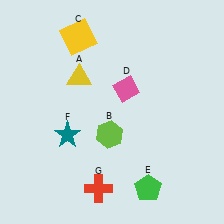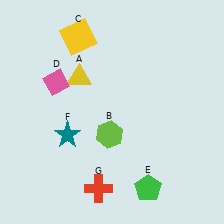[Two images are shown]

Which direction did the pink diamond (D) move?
The pink diamond (D) moved left.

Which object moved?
The pink diamond (D) moved left.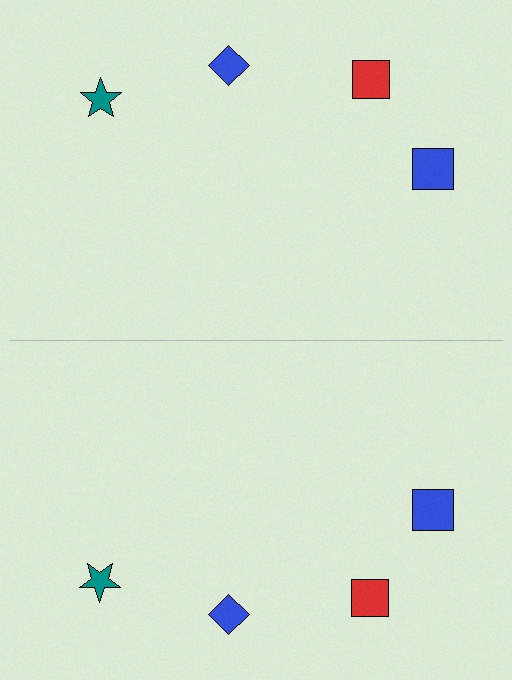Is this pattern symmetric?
Yes, this pattern has bilateral (reflection) symmetry.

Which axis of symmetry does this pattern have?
The pattern has a horizontal axis of symmetry running through the center of the image.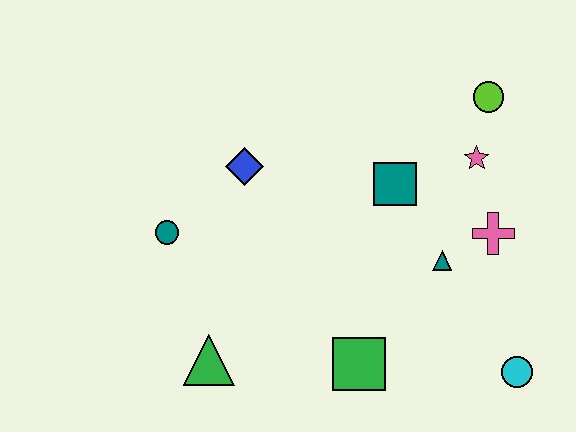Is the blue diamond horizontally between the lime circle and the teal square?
No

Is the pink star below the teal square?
No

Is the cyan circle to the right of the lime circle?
Yes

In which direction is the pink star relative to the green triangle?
The pink star is to the right of the green triangle.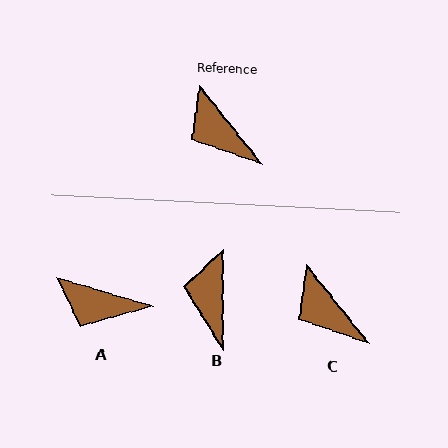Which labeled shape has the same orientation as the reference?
C.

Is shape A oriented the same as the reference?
No, it is off by about 34 degrees.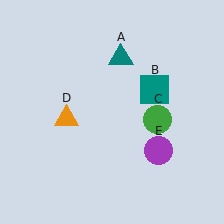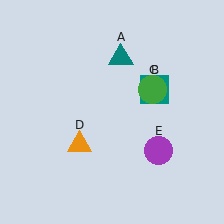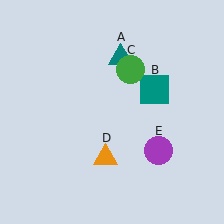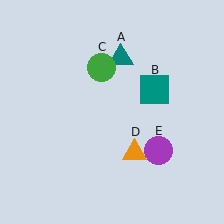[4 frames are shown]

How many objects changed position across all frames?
2 objects changed position: green circle (object C), orange triangle (object D).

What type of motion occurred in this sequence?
The green circle (object C), orange triangle (object D) rotated counterclockwise around the center of the scene.